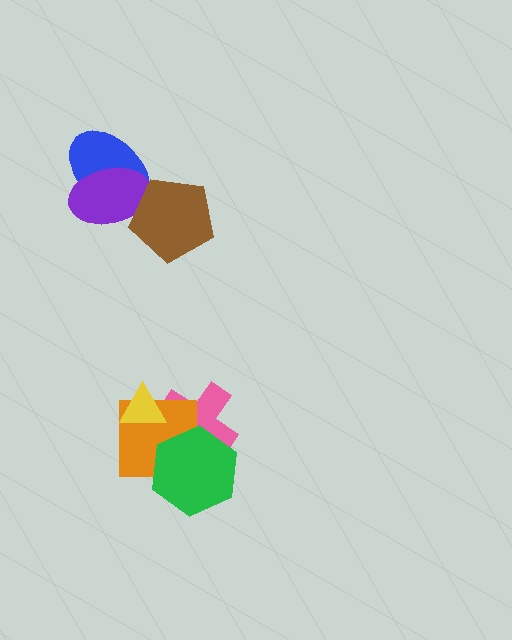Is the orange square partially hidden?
Yes, it is partially covered by another shape.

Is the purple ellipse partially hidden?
Yes, it is partially covered by another shape.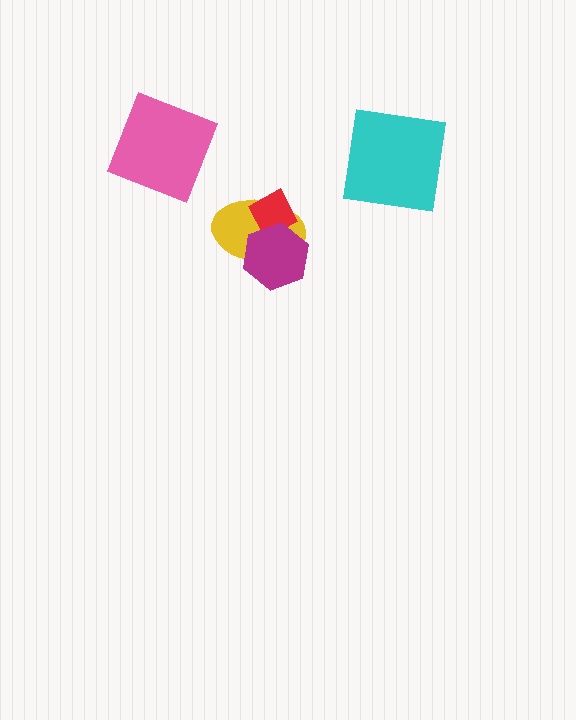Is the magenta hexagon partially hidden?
No, no other shape covers it.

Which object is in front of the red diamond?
The magenta hexagon is in front of the red diamond.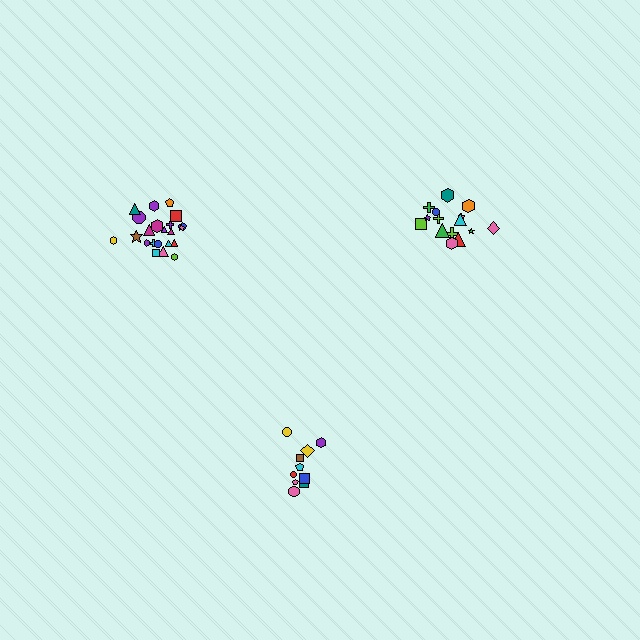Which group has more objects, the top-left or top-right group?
The top-left group.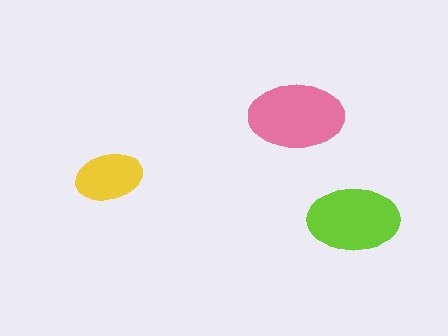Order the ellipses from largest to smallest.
the pink one, the lime one, the yellow one.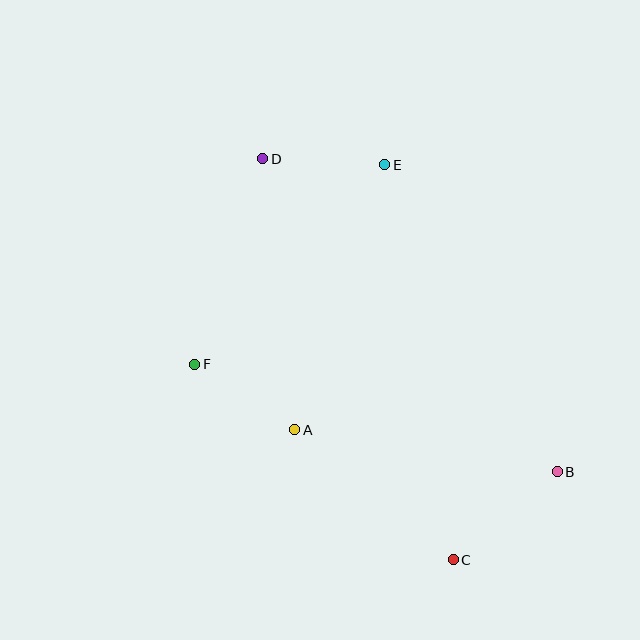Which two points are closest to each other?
Points A and F are closest to each other.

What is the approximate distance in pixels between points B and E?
The distance between B and E is approximately 352 pixels.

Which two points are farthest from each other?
Points C and D are farthest from each other.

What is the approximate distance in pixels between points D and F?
The distance between D and F is approximately 216 pixels.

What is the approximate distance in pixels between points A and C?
The distance between A and C is approximately 205 pixels.